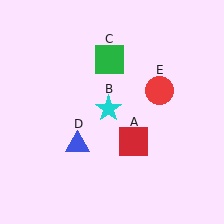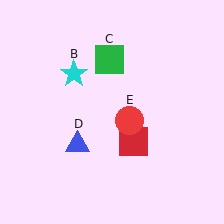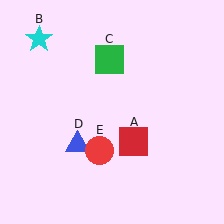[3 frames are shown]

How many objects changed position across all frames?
2 objects changed position: cyan star (object B), red circle (object E).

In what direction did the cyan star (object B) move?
The cyan star (object B) moved up and to the left.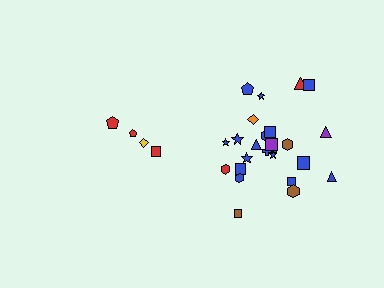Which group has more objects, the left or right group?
The right group.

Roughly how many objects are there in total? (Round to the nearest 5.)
Roughly 30 objects in total.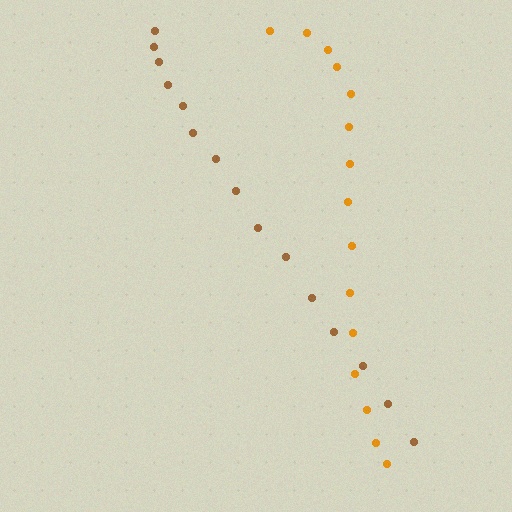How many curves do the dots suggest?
There are 2 distinct paths.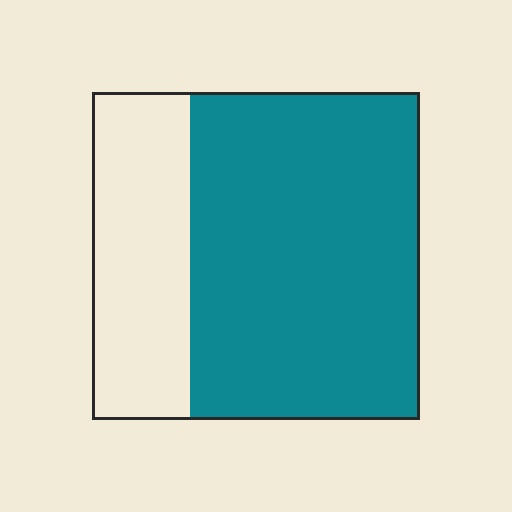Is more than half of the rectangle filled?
Yes.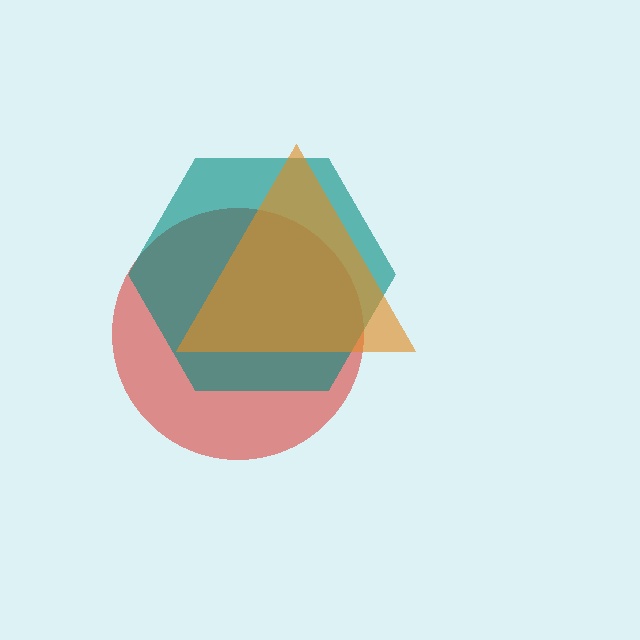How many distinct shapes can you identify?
There are 3 distinct shapes: a red circle, a teal hexagon, an orange triangle.